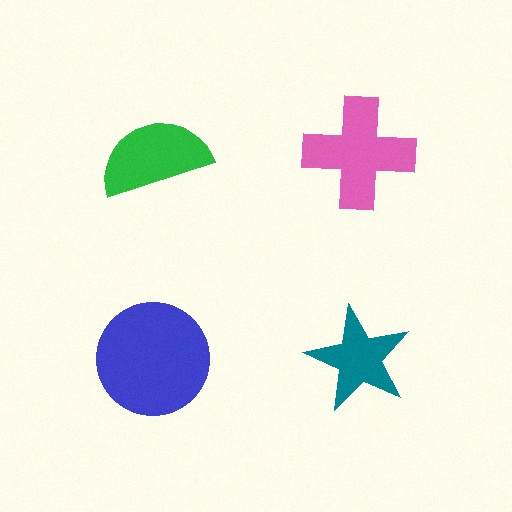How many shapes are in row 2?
2 shapes.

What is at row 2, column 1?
A blue circle.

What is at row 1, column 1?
A green semicircle.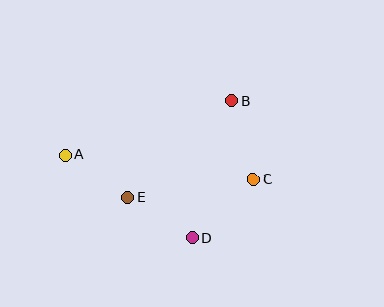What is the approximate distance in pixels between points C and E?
The distance between C and E is approximately 127 pixels.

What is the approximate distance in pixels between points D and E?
The distance between D and E is approximately 76 pixels.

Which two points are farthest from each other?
Points A and C are farthest from each other.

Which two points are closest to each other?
Points A and E are closest to each other.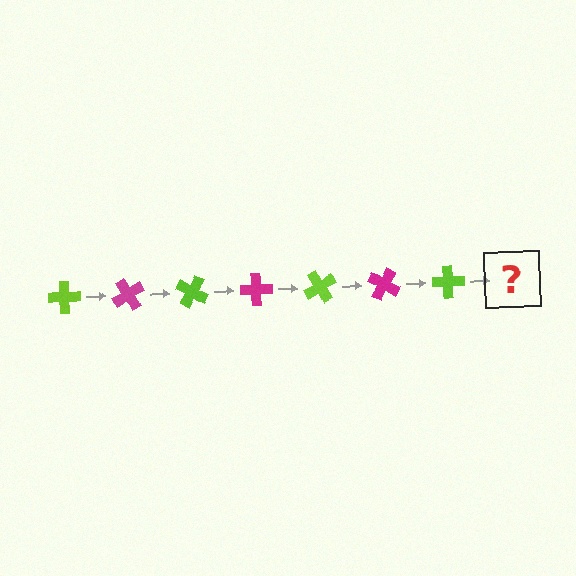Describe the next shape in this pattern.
It should be a magenta cross, rotated 420 degrees from the start.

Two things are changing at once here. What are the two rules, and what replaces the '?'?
The two rules are that it rotates 60 degrees each step and the color cycles through lime and magenta. The '?' should be a magenta cross, rotated 420 degrees from the start.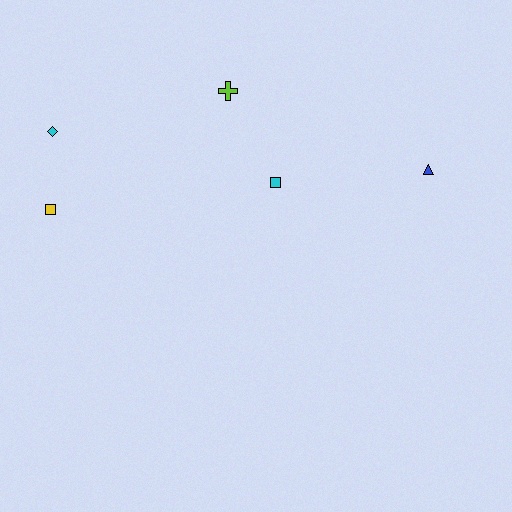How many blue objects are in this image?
There is 1 blue object.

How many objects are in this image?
There are 5 objects.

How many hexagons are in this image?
There are no hexagons.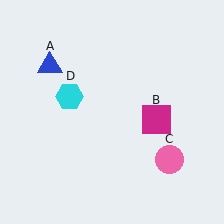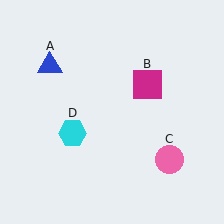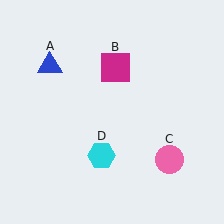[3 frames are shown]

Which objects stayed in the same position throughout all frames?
Blue triangle (object A) and pink circle (object C) remained stationary.